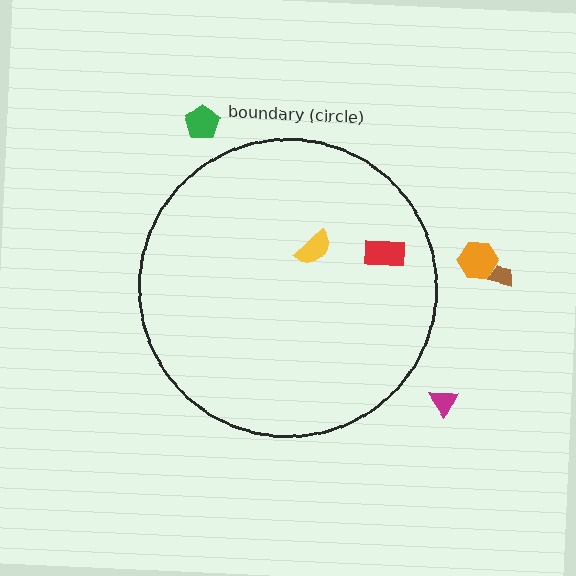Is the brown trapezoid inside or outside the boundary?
Outside.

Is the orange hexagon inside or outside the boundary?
Outside.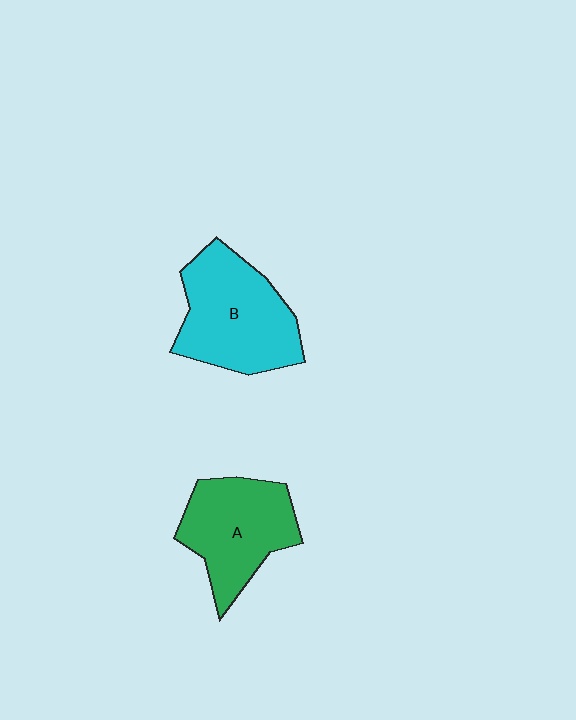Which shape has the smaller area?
Shape A (green).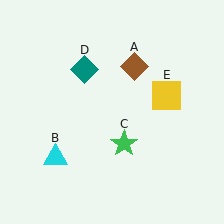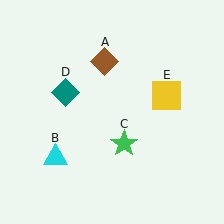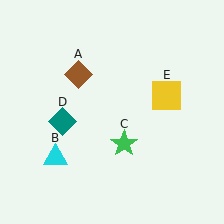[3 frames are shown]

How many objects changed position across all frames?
2 objects changed position: brown diamond (object A), teal diamond (object D).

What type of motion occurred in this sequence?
The brown diamond (object A), teal diamond (object D) rotated counterclockwise around the center of the scene.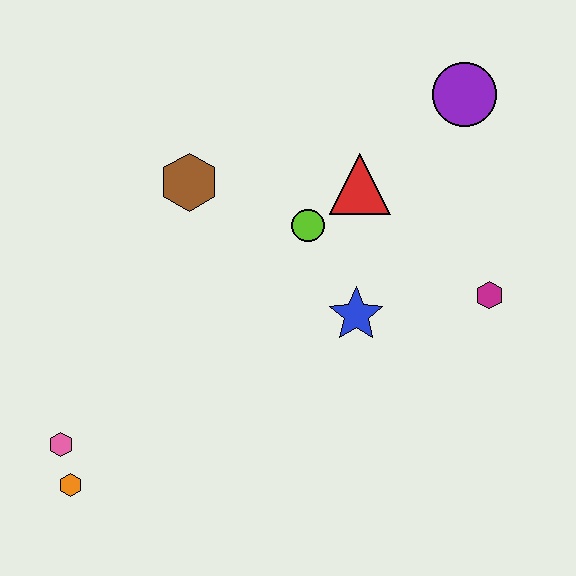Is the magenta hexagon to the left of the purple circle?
No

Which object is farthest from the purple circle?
The orange hexagon is farthest from the purple circle.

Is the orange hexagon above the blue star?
No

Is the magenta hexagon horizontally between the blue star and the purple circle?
No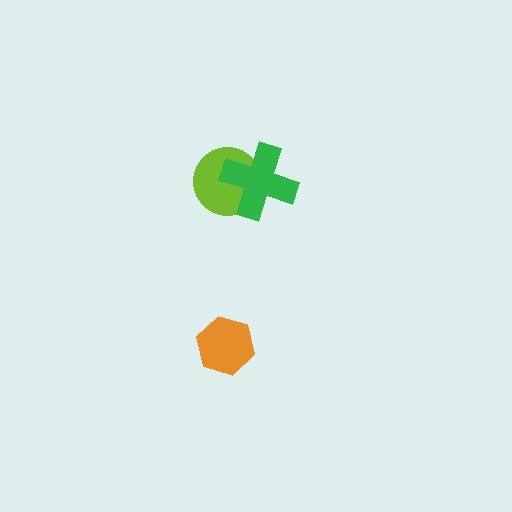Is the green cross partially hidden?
No, no other shape covers it.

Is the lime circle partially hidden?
Yes, it is partially covered by another shape.